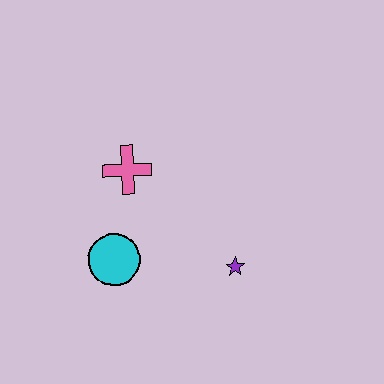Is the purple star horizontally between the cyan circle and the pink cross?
No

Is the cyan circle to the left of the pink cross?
Yes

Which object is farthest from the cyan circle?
The purple star is farthest from the cyan circle.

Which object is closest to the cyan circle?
The pink cross is closest to the cyan circle.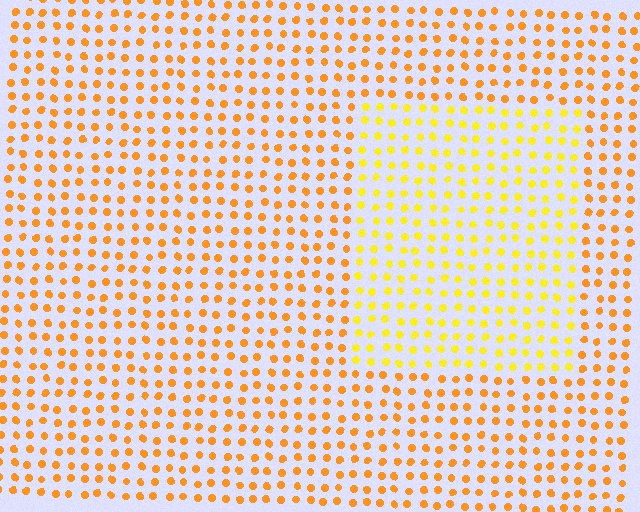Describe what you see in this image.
The image is filled with small orange elements in a uniform arrangement. A rectangle-shaped region is visible where the elements are tinted to a slightly different hue, forming a subtle color boundary.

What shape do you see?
I see a rectangle.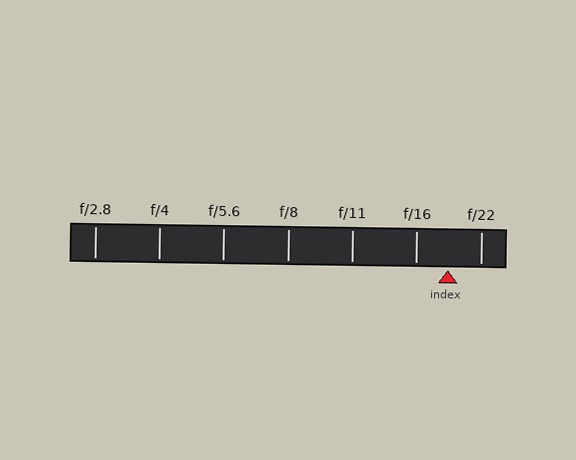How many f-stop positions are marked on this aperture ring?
There are 7 f-stop positions marked.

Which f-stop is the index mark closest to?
The index mark is closest to f/22.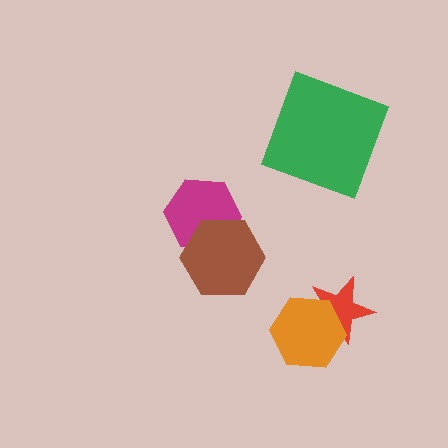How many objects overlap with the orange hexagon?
1 object overlaps with the orange hexagon.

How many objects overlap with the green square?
0 objects overlap with the green square.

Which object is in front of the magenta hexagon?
The brown hexagon is in front of the magenta hexagon.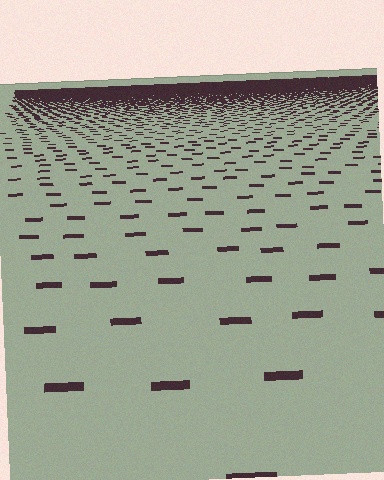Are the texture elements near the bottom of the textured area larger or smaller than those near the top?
Larger. Near the bottom, elements are closer to the viewer and appear at a bigger on-screen size.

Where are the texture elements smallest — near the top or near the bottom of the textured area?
Near the top.